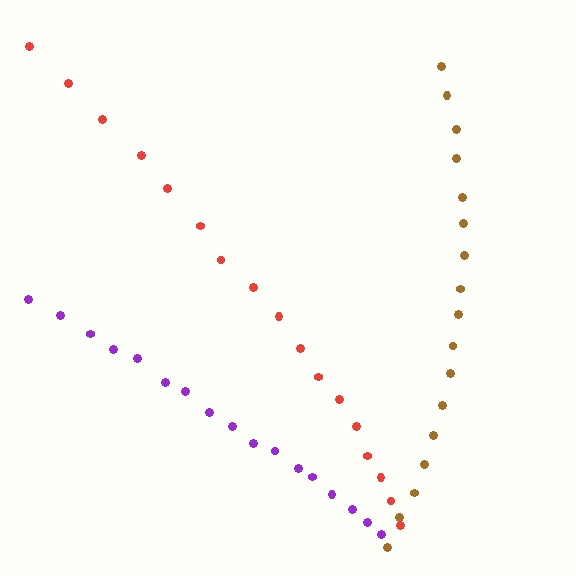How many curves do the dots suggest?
There are 3 distinct paths.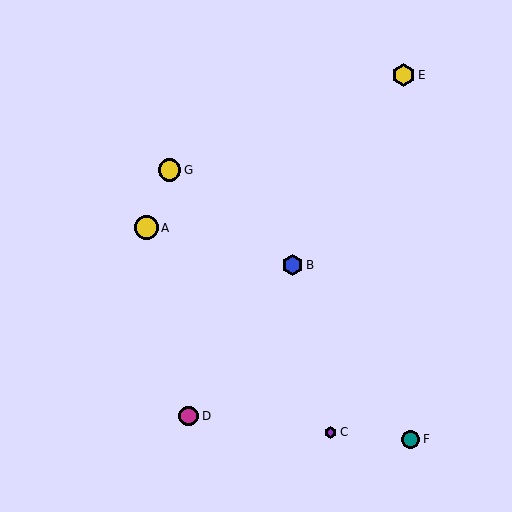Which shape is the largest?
The yellow circle (labeled A) is the largest.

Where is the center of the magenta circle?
The center of the magenta circle is at (189, 416).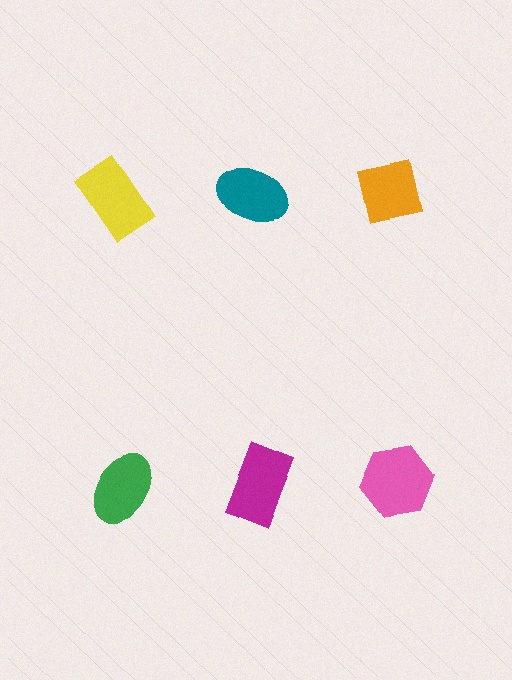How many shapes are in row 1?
3 shapes.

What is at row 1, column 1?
A yellow rectangle.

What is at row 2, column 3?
A pink hexagon.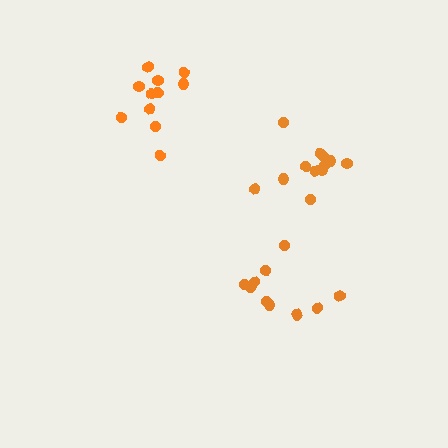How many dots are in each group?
Group 1: 10 dots, Group 2: 12 dots, Group 3: 11 dots (33 total).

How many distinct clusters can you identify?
There are 3 distinct clusters.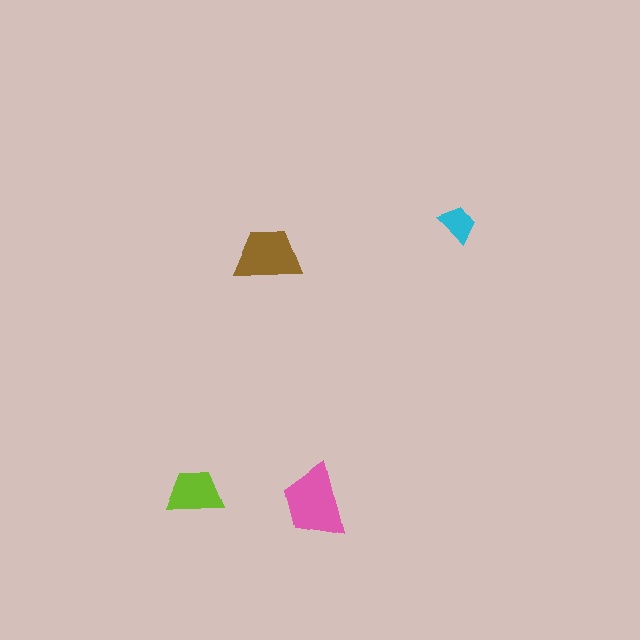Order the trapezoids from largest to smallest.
the pink one, the brown one, the lime one, the cyan one.